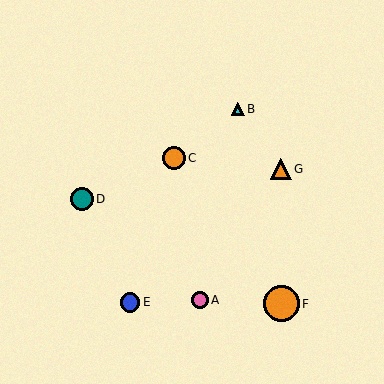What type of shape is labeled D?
Shape D is a teal circle.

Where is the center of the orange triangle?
The center of the orange triangle is at (281, 169).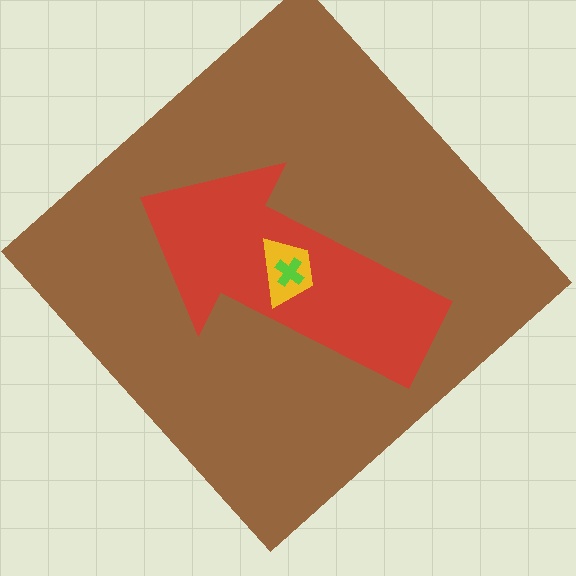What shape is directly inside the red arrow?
The yellow trapezoid.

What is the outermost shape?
The brown diamond.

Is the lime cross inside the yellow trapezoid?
Yes.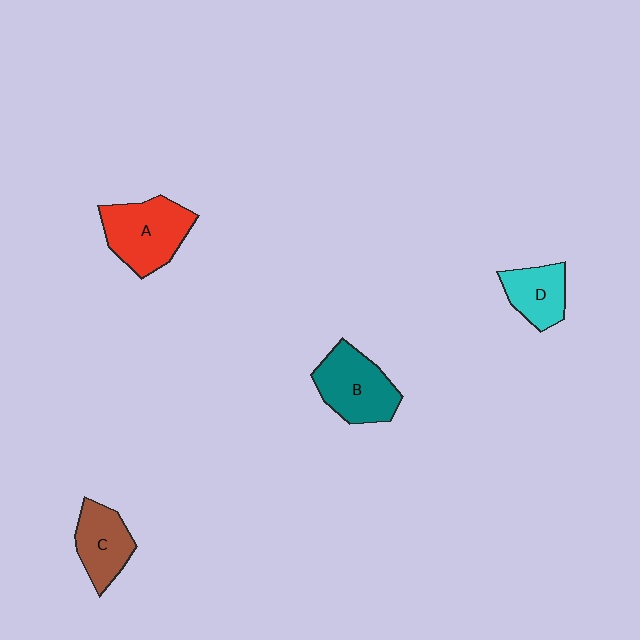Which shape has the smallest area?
Shape D (cyan).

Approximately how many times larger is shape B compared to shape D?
Approximately 1.5 times.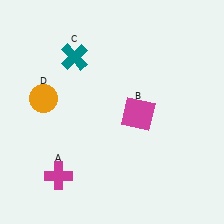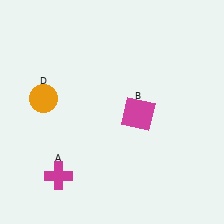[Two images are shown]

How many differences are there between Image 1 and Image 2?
There is 1 difference between the two images.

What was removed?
The teal cross (C) was removed in Image 2.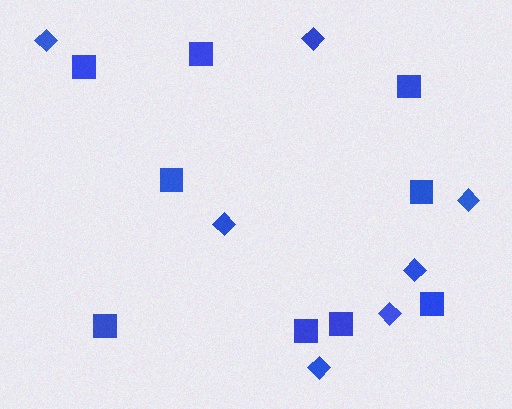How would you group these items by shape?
There are 2 groups: one group of diamonds (7) and one group of squares (9).